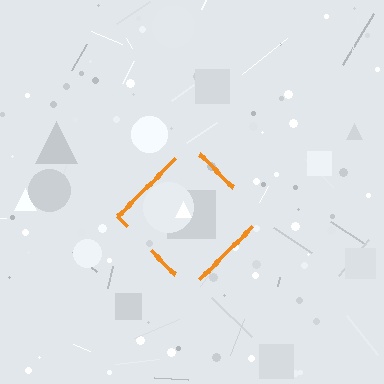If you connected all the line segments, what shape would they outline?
They would outline a diamond.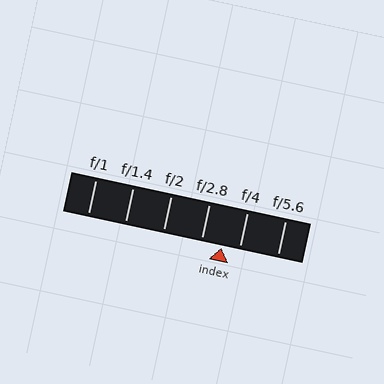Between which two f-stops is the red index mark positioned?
The index mark is between f/2.8 and f/4.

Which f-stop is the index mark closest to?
The index mark is closest to f/4.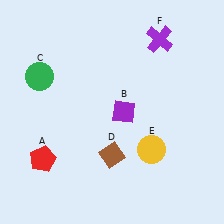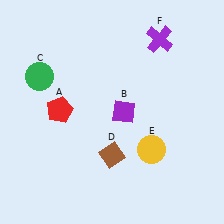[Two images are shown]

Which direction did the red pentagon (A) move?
The red pentagon (A) moved up.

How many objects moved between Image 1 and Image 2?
1 object moved between the two images.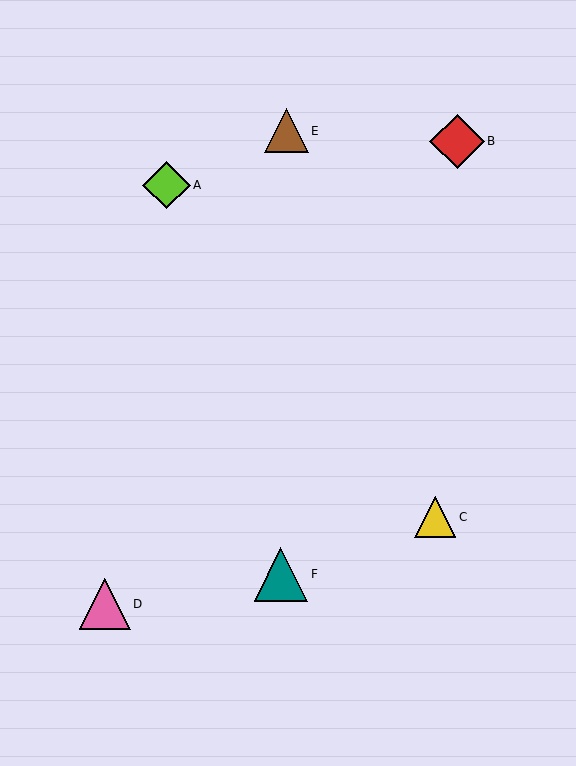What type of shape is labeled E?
Shape E is a brown triangle.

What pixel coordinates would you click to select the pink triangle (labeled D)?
Click at (105, 604) to select the pink triangle D.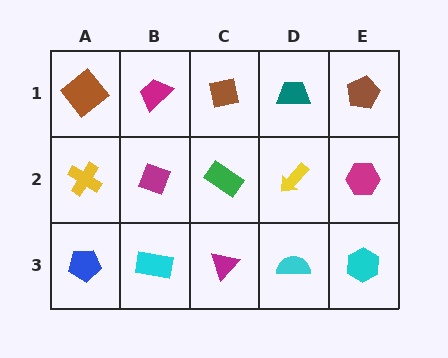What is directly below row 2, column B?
A cyan rectangle.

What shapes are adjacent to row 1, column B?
A magenta diamond (row 2, column B), a brown diamond (row 1, column A), a brown square (row 1, column C).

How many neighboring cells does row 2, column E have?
3.